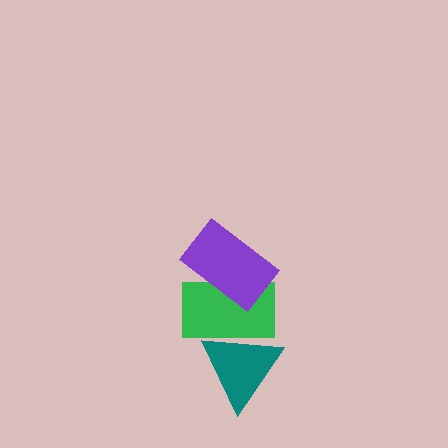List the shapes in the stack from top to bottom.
From top to bottom: the purple rectangle, the green rectangle, the teal triangle.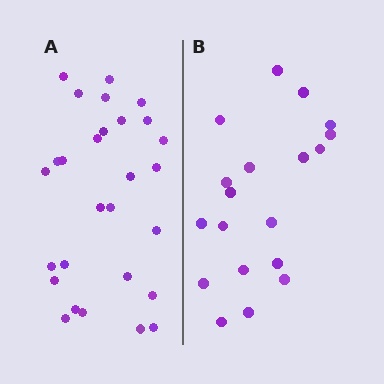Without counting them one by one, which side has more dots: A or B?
Region A (the left region) has more dots.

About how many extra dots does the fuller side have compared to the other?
Region A has roughly 8 or so more dots than region B.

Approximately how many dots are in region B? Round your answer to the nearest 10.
About 20 dots. (The exact count is 19, which rounds to 20.)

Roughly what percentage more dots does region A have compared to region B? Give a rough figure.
About 45% more.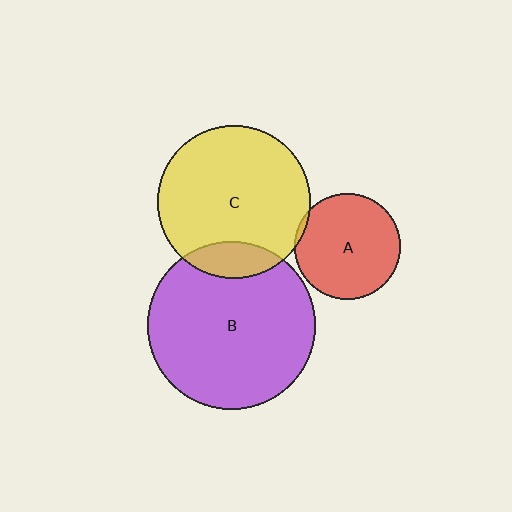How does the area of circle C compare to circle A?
Approximately 2.1 times.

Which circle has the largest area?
Circle B (purple).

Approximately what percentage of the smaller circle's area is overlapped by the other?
Approximately 15%.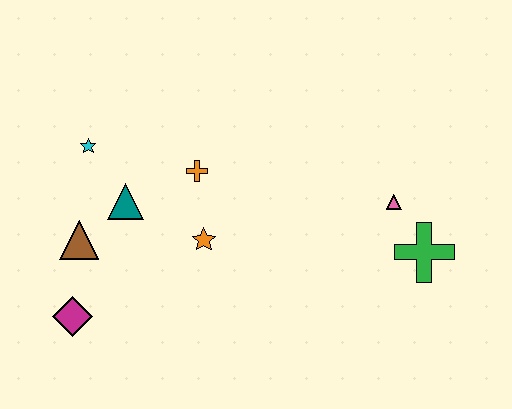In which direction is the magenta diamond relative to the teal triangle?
The magenta diamond is below the teal triangle.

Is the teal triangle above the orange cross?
No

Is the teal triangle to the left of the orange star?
Yes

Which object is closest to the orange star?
The orange cross is closest to the orange star.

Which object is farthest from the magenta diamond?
The green cross is farthest from the magenta diamond.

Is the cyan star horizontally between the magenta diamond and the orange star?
Yes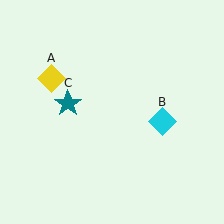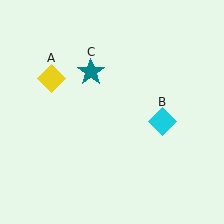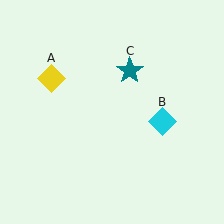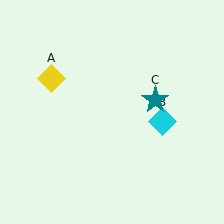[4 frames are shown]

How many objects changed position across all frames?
1 object changed position: teal star (object C).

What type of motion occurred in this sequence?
The teal star (object C) rotated clockwise around the center of the scene.